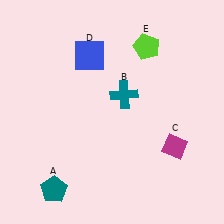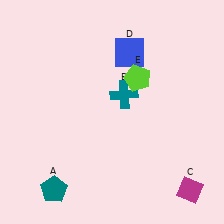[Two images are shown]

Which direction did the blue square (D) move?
The blue square (D) moved right.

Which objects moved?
The objects that moved are: the magenta diamond (C), the blue square (D), the lime pentagon (E).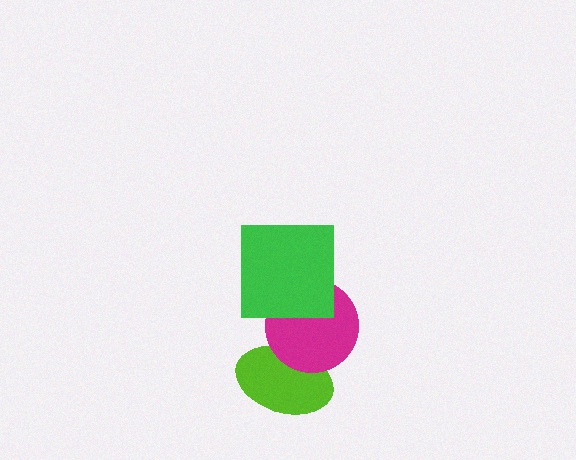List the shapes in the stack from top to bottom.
From top to bottom: the green square, the magenta circle, the lime ellipse.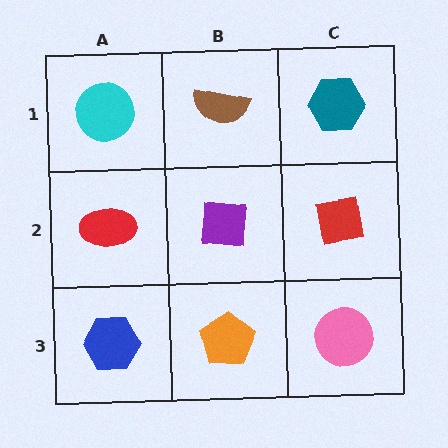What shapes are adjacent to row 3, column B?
A purple square (row 2, column B), a blue hexagon (row 3, column A), a pink circle (row 3, column C).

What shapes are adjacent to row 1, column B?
A purple square (row 2, column B), a cyan circle (row 1, column A), a teal hexagon (row 1, column C).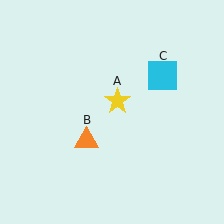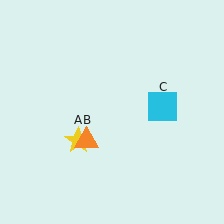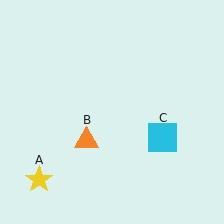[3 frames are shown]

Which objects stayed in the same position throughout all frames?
Orange triangle (object B) remained stationary.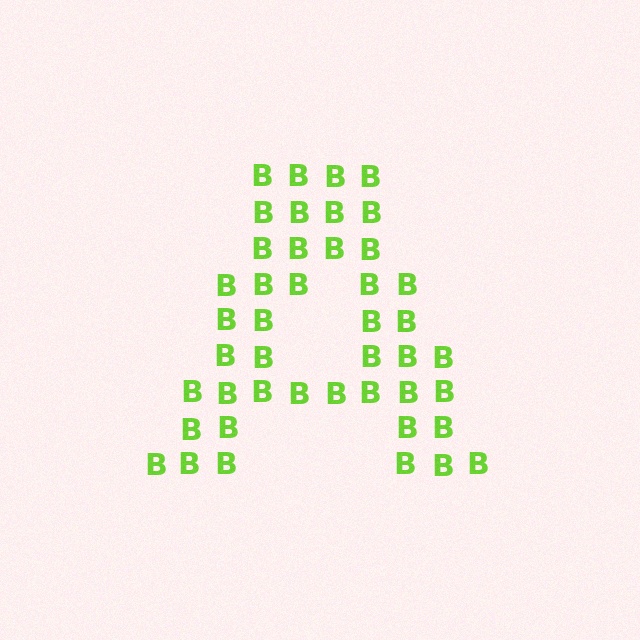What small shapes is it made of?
It is made of small letter B's.